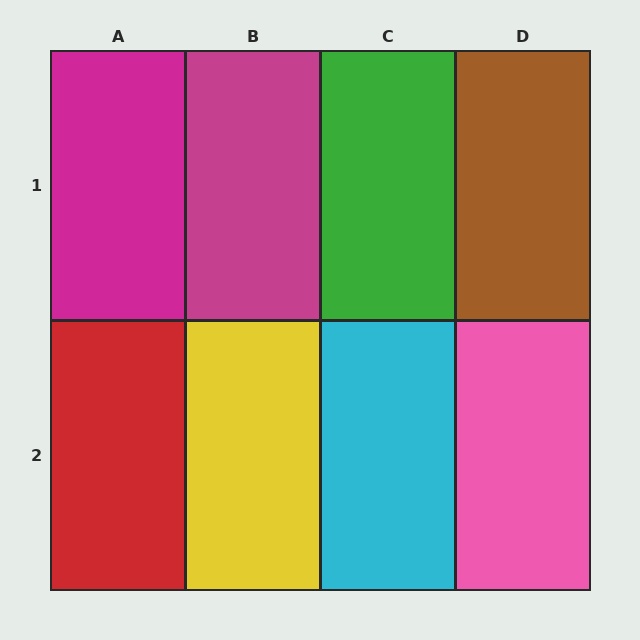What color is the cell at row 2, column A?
Red.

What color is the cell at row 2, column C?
Cyan.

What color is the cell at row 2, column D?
Pink.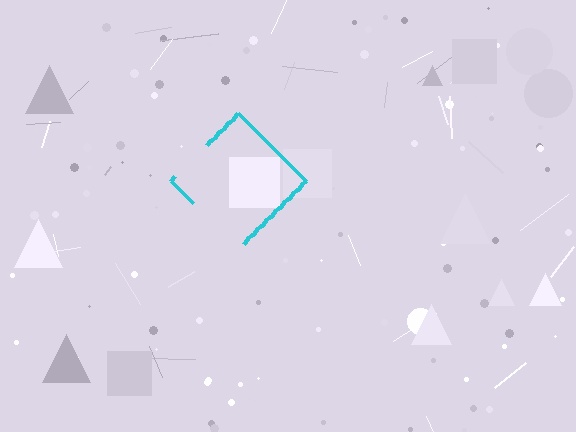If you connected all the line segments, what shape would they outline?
They would outline a diamond.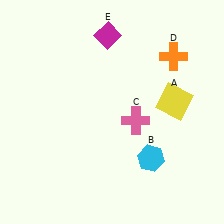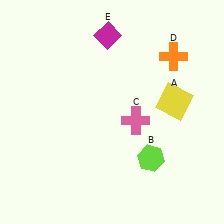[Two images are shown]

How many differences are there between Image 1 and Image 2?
There is 1 difference between the two images.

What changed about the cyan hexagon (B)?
In Image 1, B is cyan. In Image 2, it changed to lime.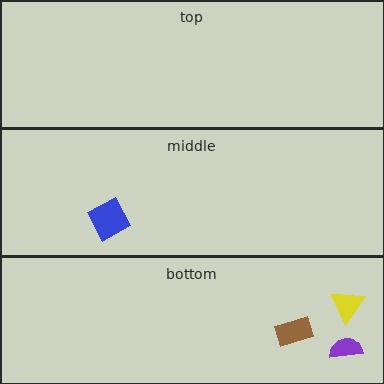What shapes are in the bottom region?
The yellow triangle, the purple semicircle, the brown rectangle.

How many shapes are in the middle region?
1.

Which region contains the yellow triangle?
The bottom region.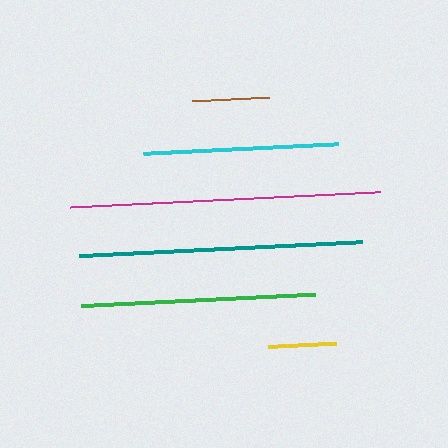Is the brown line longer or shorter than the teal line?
The teal line is longer than the brown line.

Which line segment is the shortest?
The yellow line is the shortest at approximately 68 pixels.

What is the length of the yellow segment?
The yellow segment is approximately 68 pixels long.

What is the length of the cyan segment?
The cyan segment is approximately 194 pixels long.